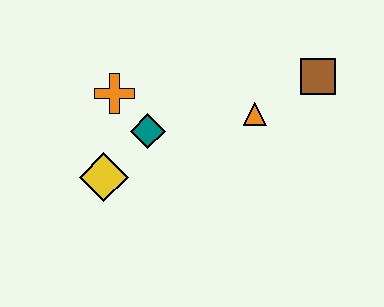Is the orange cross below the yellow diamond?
No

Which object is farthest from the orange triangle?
The yellow diamond is farthest from the orange triangle.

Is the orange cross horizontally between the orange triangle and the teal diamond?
No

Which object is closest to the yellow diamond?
The teal diamond is closest to the yellow diamond.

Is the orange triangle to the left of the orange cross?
No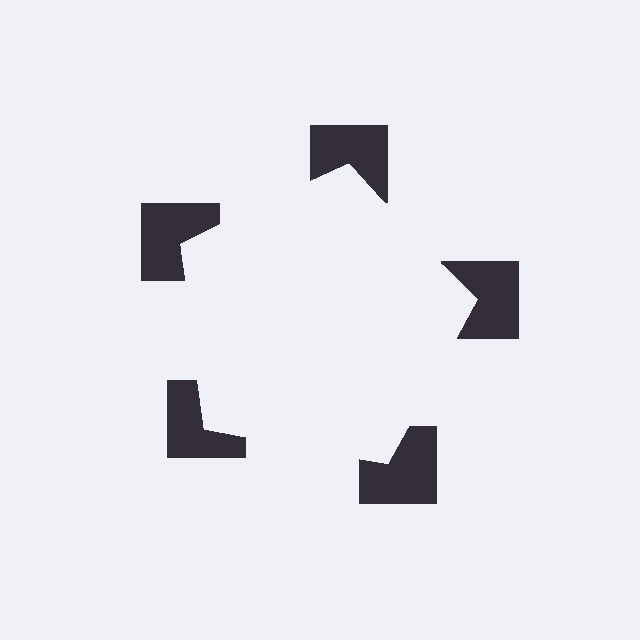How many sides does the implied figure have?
5 sides.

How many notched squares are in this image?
There are 5 — one at each vertex of the illusory pentagon.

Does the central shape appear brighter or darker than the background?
It typically appears slightly brighter than the background, even though no actual brightness change is drawn.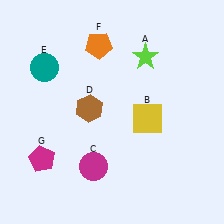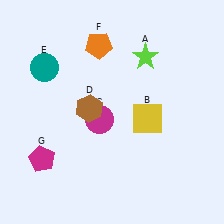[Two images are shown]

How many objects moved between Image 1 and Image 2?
1 object moved between the two images.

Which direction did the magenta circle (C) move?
The magenta circle (C) moved up.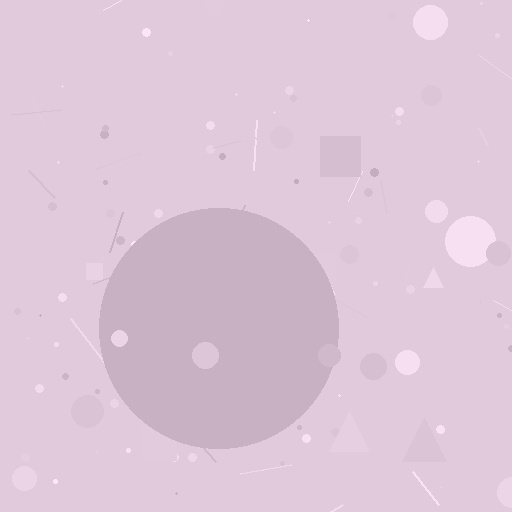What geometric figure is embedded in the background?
A circle is embedded in the background.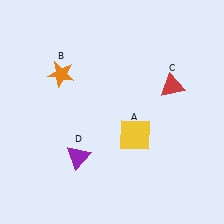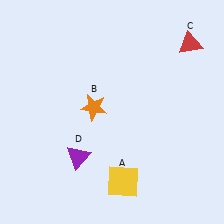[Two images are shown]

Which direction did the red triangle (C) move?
The red triangle (C) moved up.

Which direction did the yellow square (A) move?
The yellow square (A) moved down.